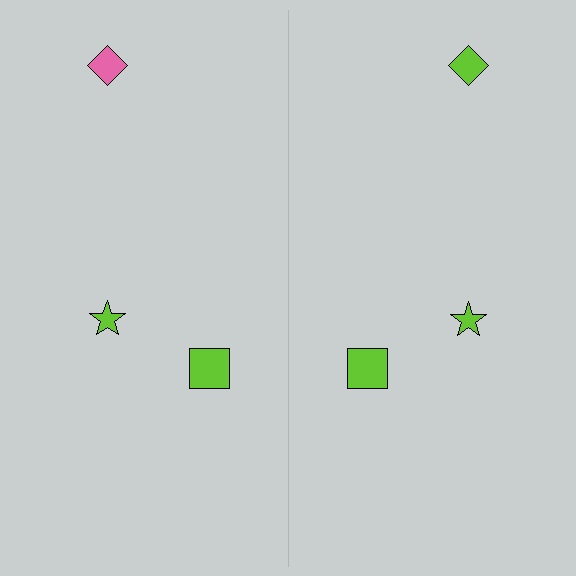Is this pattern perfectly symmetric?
No, the pattern is not perfectly symmetric. The lime diamond on the right side breaks the symmetry — its mirror counterpart is pink.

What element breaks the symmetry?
The lime diamond on the right side breaks the symmetry — its mirror counterpart is pink.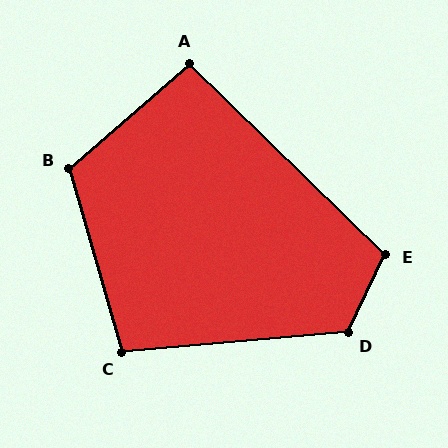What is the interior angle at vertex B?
Approximately 115 degrees (obtuse).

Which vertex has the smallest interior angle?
A, at approximately 95 degrees.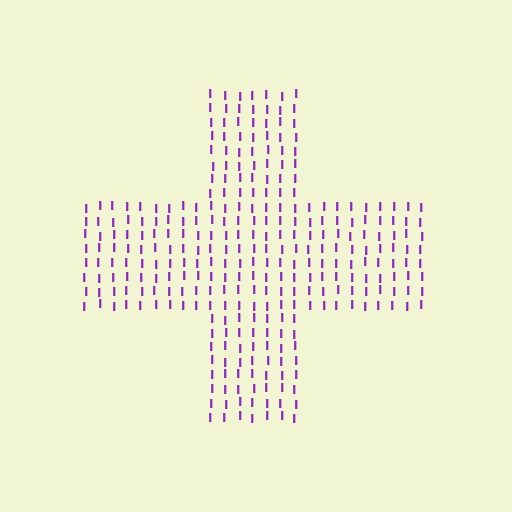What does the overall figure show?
The overall figure shows a cross.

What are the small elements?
The small elements are letter I's.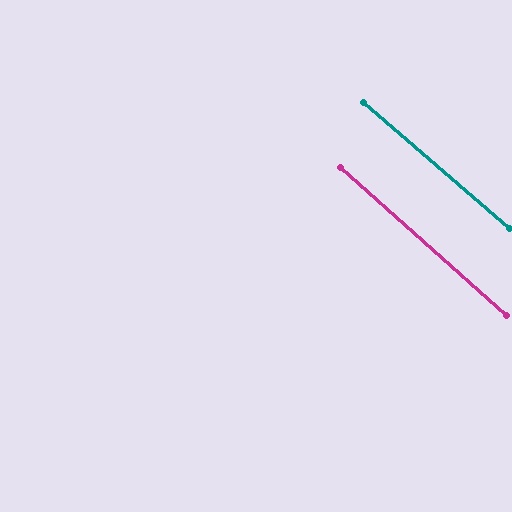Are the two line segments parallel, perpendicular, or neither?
Parallel — their directions differ by only 1.0°.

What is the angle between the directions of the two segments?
Approximately 1 degree.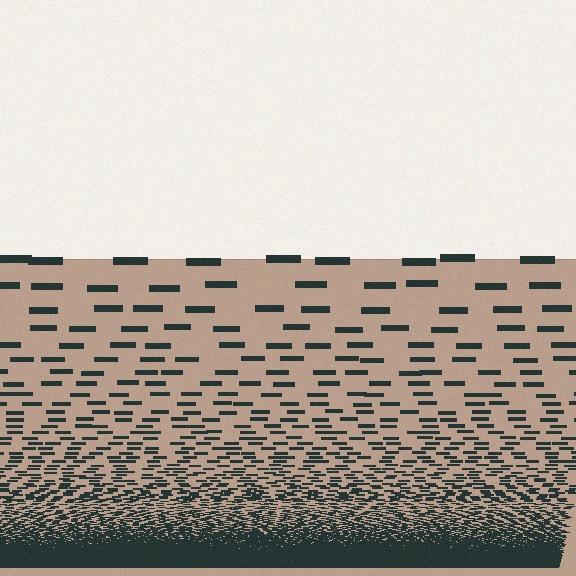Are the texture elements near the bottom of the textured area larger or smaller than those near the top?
Smaller. The gradient is inverted — elements near the bottom are smaller and denser.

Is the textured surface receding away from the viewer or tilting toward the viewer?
The surface appears to tilt toward the viewer. Texture elements get larger and sparser toward the top.